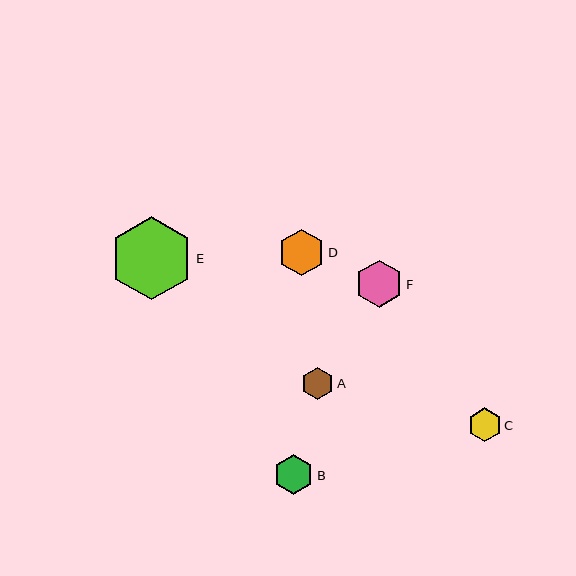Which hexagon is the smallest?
Hexagon A is the smallest with a size of approximately 32 pixels.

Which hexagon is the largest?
Hexagon E is the largest with a size of approximately 83 pixels.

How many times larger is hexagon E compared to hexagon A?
Hexagon E is approximately 2.6 times the size of hexagon A.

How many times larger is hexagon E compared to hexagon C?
Hexagon E is approximately 2.5 times the size of hexagon C.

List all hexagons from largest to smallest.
From largest to smallest: E, F, D, B, C, A.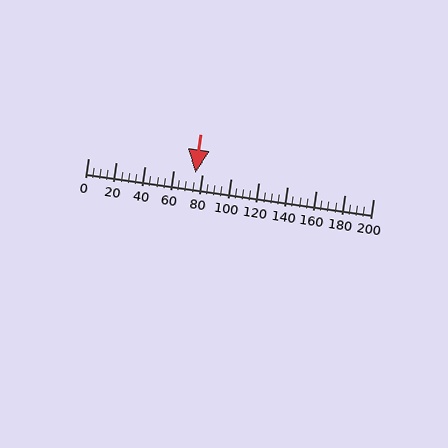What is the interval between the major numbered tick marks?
The major tick marks are spaced 20 units apart.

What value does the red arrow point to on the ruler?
The red arrow points to approximately 75.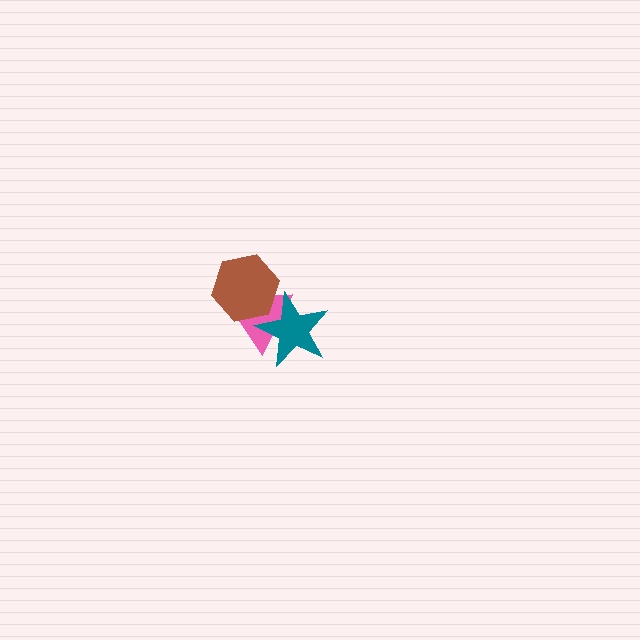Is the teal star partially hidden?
Yes, it is partially covered by another shape.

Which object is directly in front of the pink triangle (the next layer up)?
The teal star is directly in front of the pink triangle.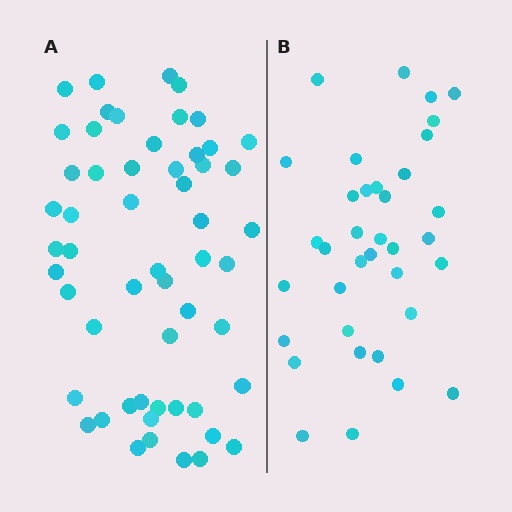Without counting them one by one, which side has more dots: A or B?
Region A (the left region) has more dots.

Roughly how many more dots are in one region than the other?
Region A has approximately 20 more dots than region B.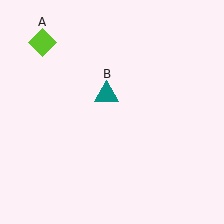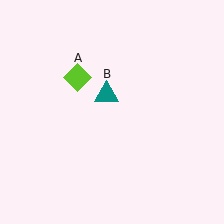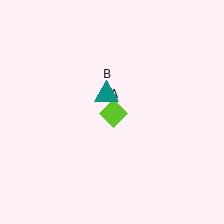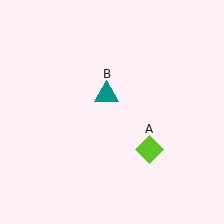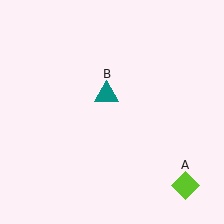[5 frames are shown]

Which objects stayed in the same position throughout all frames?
Teal triangle (object B) remained stationary.